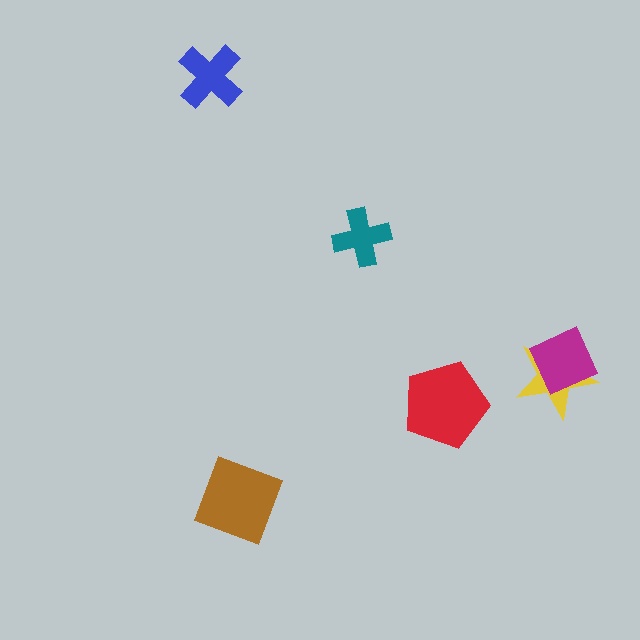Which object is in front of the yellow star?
The magenta diamond is in front of the yellow star.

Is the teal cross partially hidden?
No, no other shape covers it.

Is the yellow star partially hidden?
Yes, it is partially covered by another shape.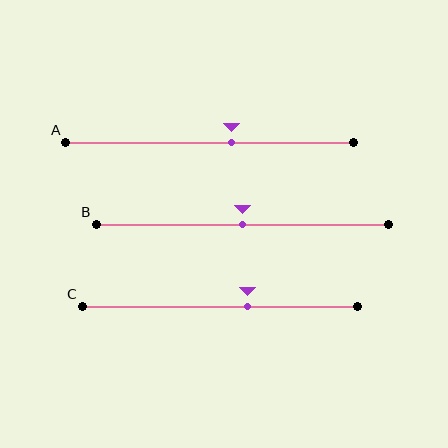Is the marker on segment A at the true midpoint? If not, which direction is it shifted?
No, the marker on segment A is shifted to the right by about 8% of the segment length.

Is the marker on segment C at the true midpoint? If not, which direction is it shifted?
No, the marker on segment C is shifted to the right by about 10% of the segment length.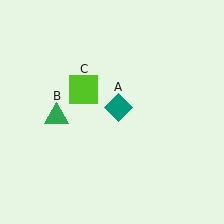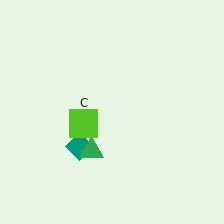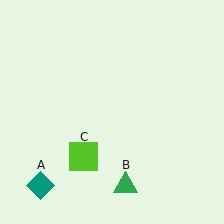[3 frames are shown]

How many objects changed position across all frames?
3 objects changed position: teal diamond (object A), green triangle (object B), lime square (object C).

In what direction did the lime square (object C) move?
The lime square (object C) moved down.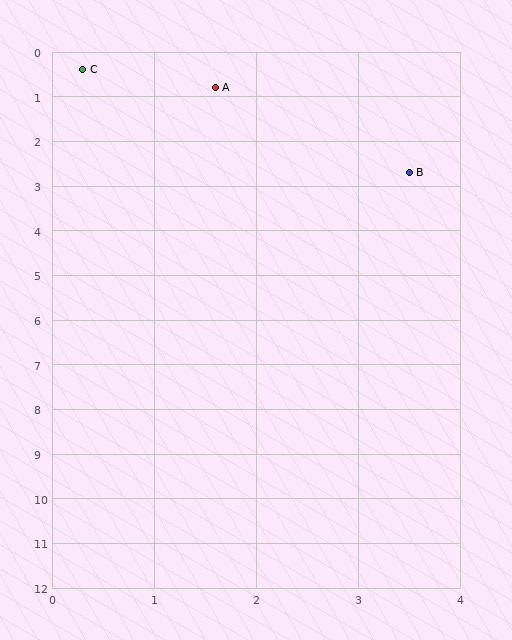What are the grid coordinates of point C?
Point C is at approximately (0.3, 0.4).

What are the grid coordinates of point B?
Point B is at approximately (3.5, 2.7).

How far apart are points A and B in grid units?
Points A and B are about 2.7 grid units apart.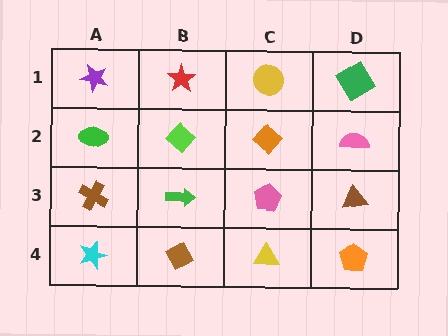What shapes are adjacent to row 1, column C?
An orange diamond (row 2, column C), a red star (row 1, column B), a green diamond (row 1, column D).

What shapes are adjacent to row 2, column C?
A yellow circle (row 1, column C), a pink pentagon (row 3, column C), a lime diamond (row 2, column B), a pink semicircle (row 2, column D).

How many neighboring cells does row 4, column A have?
2.